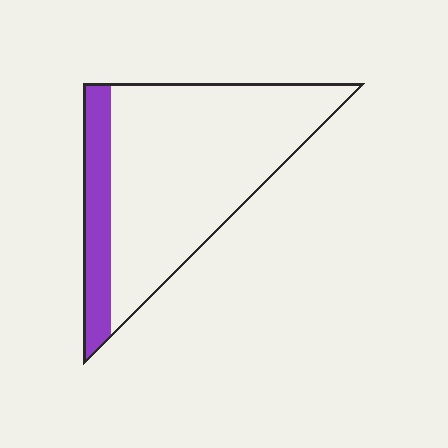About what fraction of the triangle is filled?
About one fifth (1/5).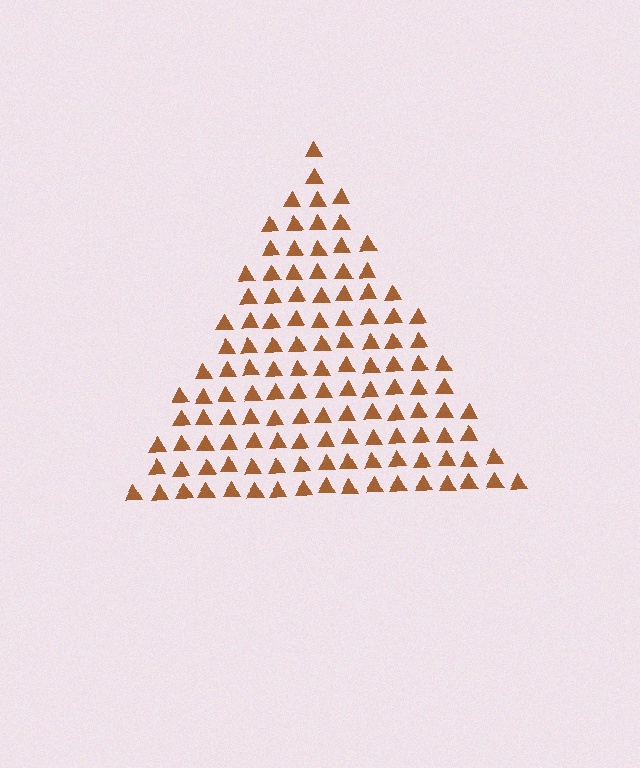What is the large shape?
The large shape is a triangle.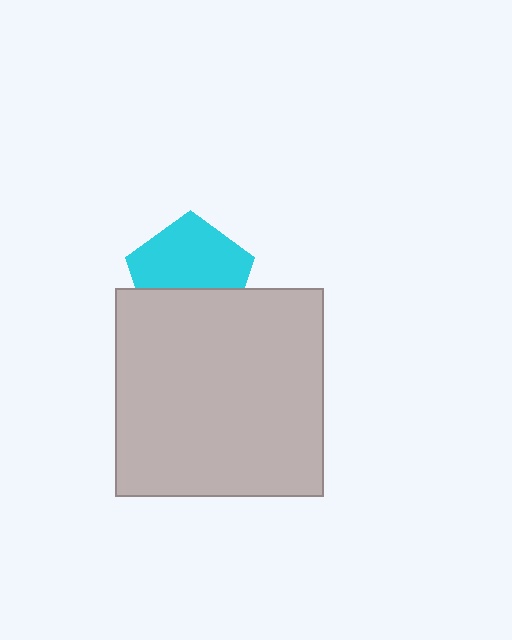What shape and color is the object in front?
The object in front is a light gray square.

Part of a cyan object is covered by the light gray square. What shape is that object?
It is a pentagon.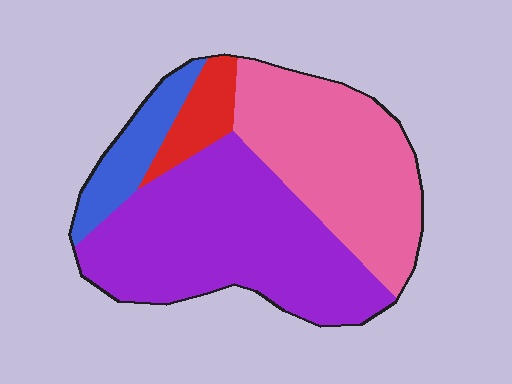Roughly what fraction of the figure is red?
Red takes up less than a quarter of the figure.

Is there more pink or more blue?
Pink.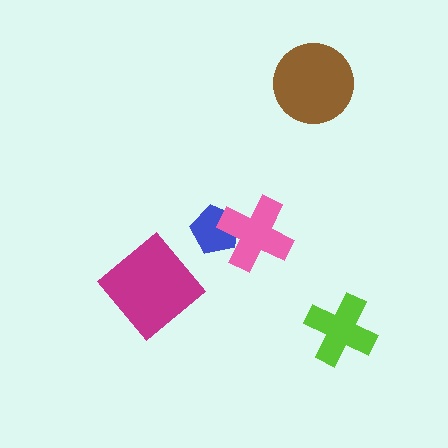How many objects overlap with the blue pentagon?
1 object overlaps with the blue pentagon.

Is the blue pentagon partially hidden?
Yes, it is partially covered by another shape.